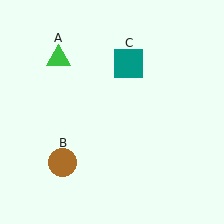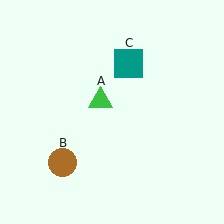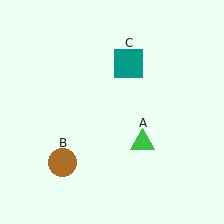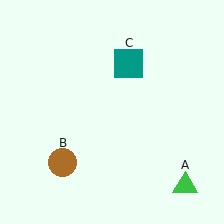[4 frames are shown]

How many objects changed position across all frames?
1 object changed position: green triangle (object A).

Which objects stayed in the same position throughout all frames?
Brown circle (object B) and teal square (object C) remained stationary.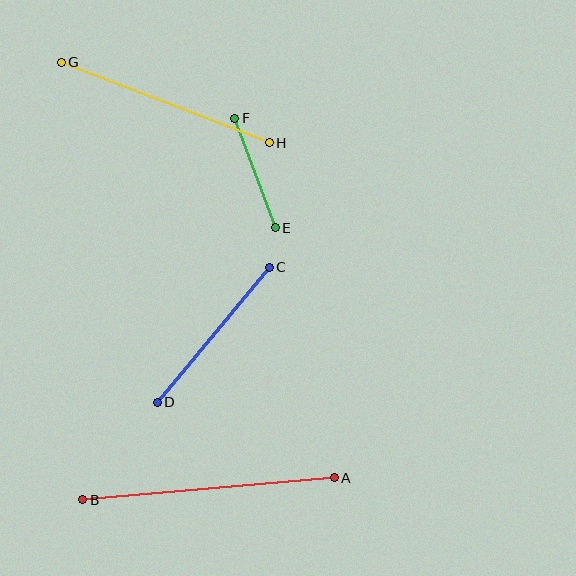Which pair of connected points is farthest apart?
Points A and B are farthest apart.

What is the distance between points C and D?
The distance is approximately 175 pixels.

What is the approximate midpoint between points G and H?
The midpoint is at approximately (165, 103) pixels.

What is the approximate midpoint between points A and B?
The midpoint is at approximately (208, 489) pixels.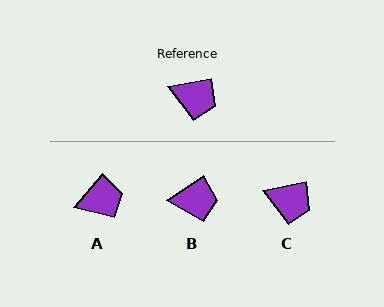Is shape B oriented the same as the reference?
No, it is off by about 23 degrees.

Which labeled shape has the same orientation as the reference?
C.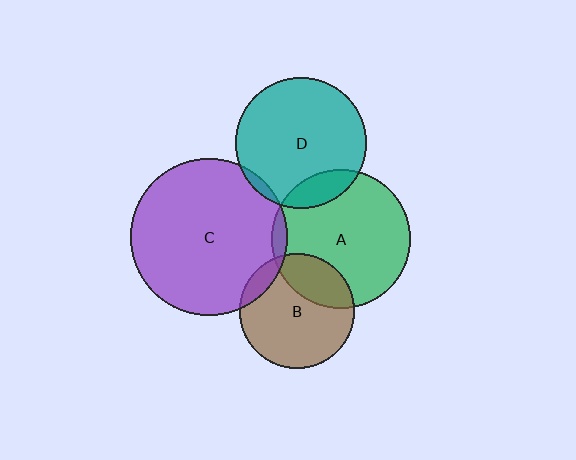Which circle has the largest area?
Circle C (purple).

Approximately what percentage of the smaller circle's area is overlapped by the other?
Approximately 25%.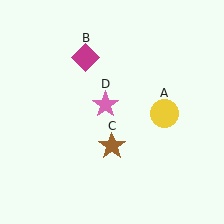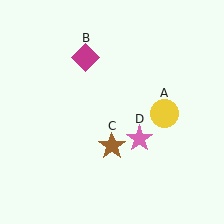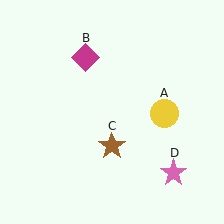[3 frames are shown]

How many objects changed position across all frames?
1 object changed position: pink star (object D).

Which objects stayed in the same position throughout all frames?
Yellow circle (object A) and magenta diamond (object B) and brown star (object C) remained stationary.